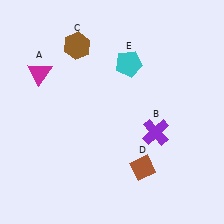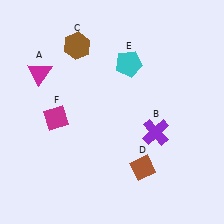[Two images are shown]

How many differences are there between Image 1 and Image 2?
There is 1 difference between the two images.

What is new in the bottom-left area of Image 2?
A magenta diamond (F) was added in the bottom-left area of Image 2.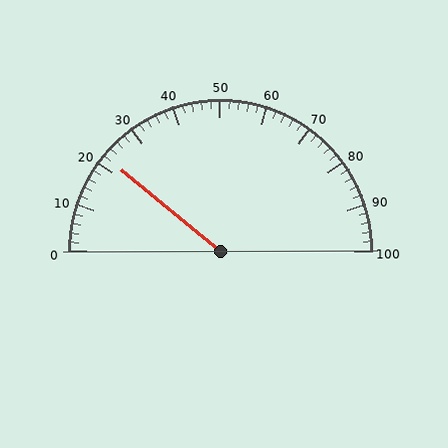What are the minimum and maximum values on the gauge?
The gauge ranges from 0 to 100.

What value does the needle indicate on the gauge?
The needle indicates approximately 22.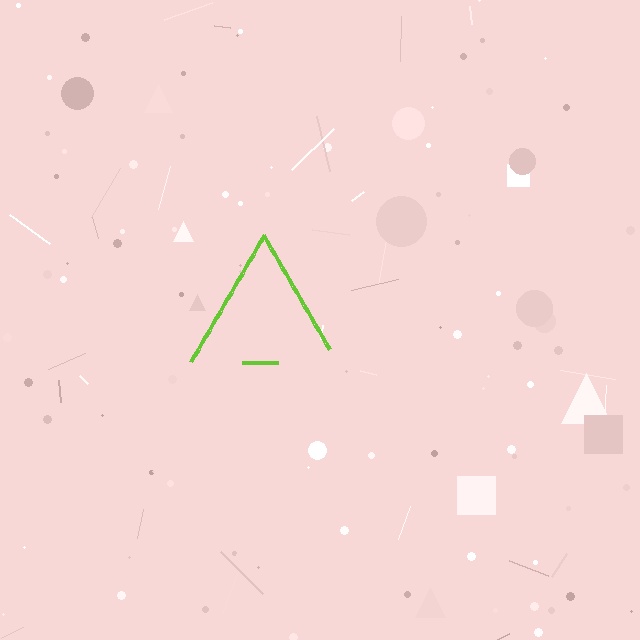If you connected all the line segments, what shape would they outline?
They would outline a triangle.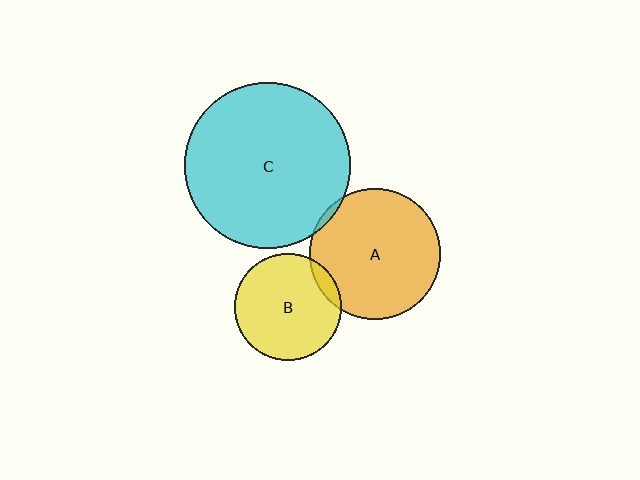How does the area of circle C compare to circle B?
Approximately 2.4 times.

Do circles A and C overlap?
Yes.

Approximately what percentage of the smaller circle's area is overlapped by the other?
Approximately 5%.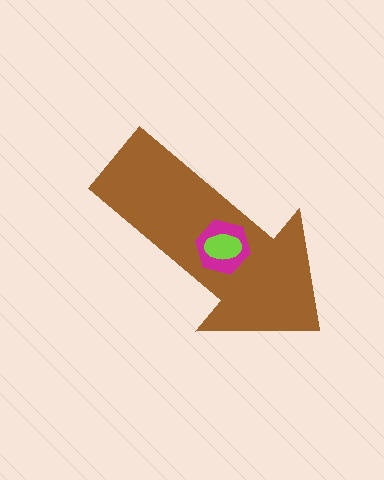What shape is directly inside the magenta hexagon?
The lime ellipse.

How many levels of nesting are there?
3.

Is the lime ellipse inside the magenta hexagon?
Yes.